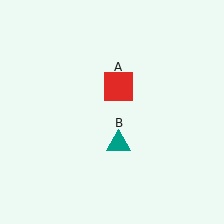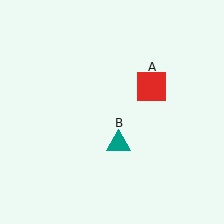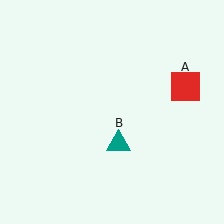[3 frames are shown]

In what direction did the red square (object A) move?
The red square (object A) moved right.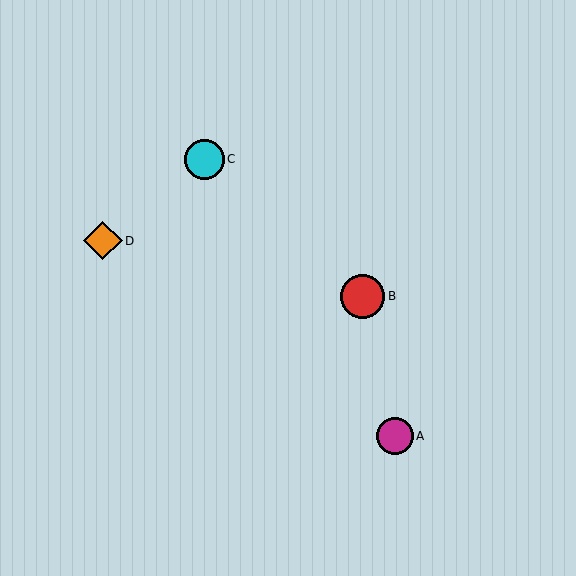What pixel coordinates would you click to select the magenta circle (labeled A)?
Click at (395, 436) to select the magenta circle A.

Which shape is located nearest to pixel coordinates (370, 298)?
The red circle (labeled B) at (363, 296) is nearest to that location.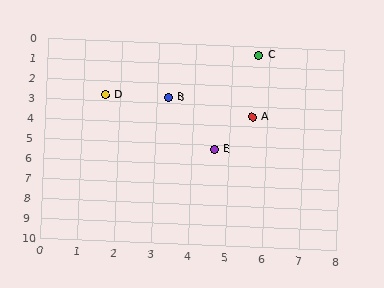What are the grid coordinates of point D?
Point D is at approximately (1.6, 2.7).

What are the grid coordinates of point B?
Point B is at approximately (3.3, 2.7).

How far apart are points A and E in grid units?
Points A and E are about 2.0 grid units apart.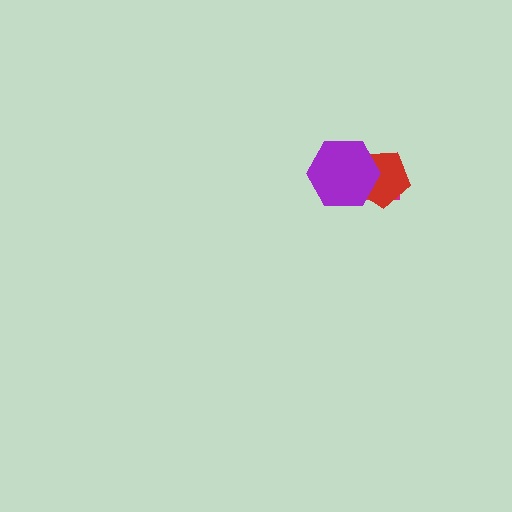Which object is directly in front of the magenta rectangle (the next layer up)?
The red pentagon is directly in front of the magenta rectangle.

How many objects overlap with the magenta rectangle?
2 objects overlap with the magenta rectangle.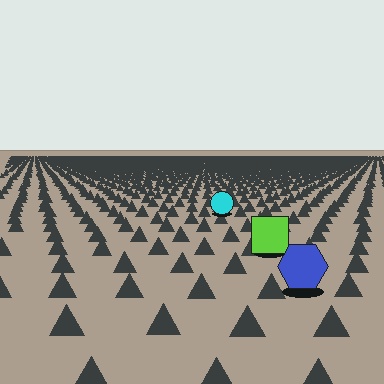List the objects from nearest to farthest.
From nearest to farthest: the blue hexagon, the lime square, the cyan circle.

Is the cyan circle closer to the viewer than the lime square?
No. The lime square is closer — you can tell from the texture gradient: the ground texture is coarser near it.